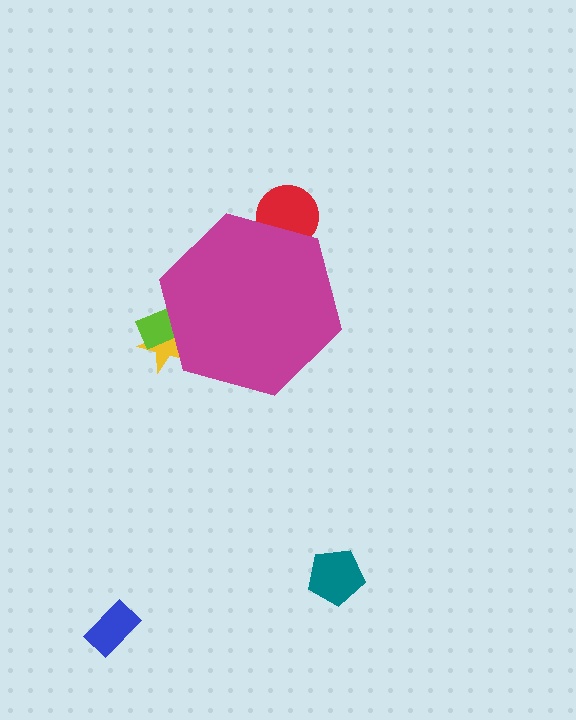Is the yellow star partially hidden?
Yes, the yellow star is partially hidden behind the magenta hexagon.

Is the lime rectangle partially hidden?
Yes, the lime rectangle is partially hidden behind the magenta hexagon.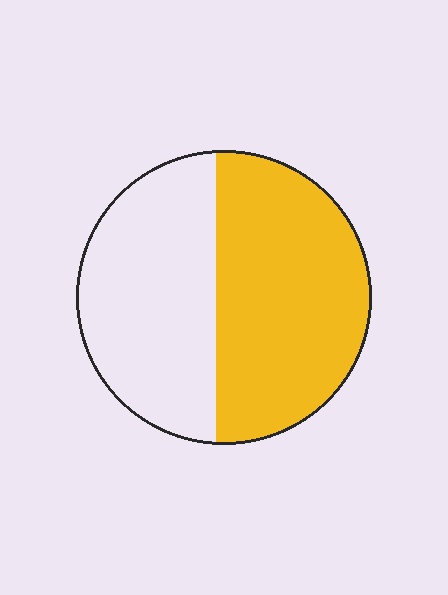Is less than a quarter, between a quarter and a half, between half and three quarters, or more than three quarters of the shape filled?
Between half and three quarters.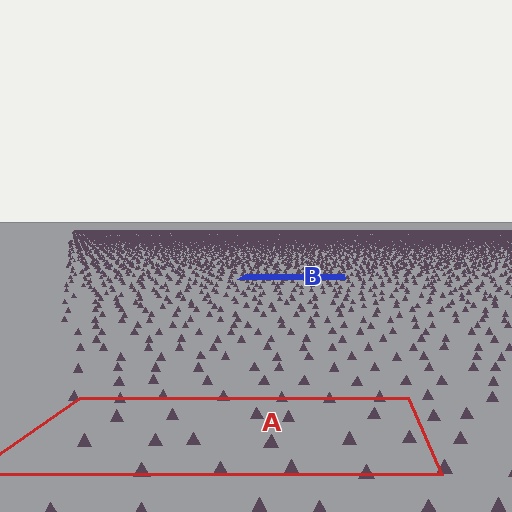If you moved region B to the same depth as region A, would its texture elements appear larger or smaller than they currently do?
They would appear larger. At a closer depth, the same texture elements are projected at a bigger on-screen size.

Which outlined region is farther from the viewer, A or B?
Region B is farther from the viewer — the texture elements inside it appear smaller and more densely packed.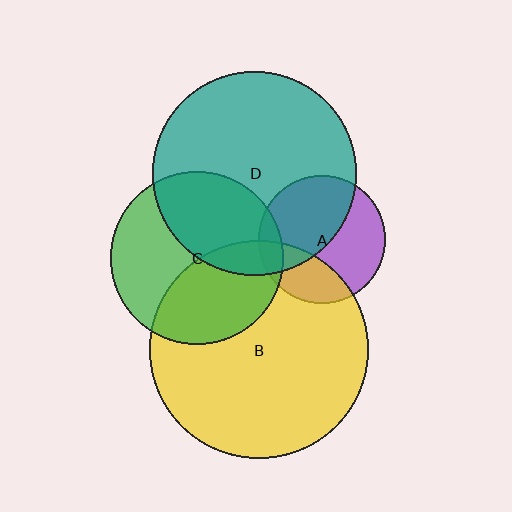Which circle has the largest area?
Circle B (yellow).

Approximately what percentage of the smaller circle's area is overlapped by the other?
Approximately 50%.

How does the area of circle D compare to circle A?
Approximately 2.6 times.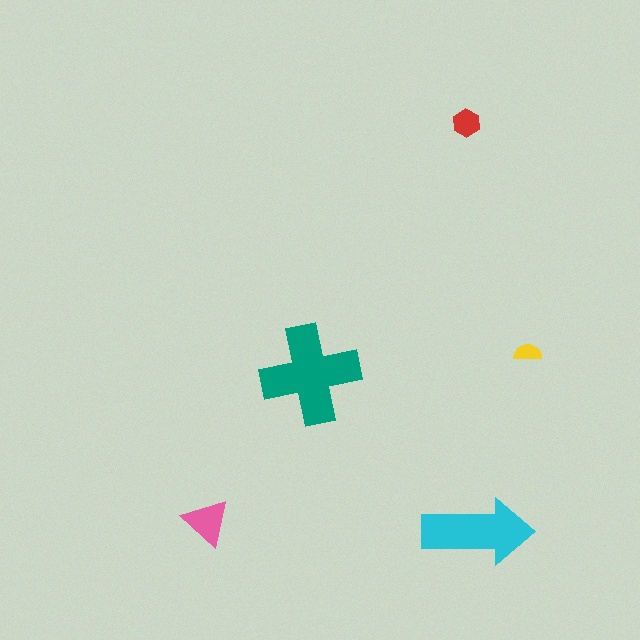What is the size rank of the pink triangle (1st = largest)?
3rd.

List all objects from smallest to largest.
The yellow semicircle, the red hexagon, the pink triangle, the cyan arrow, the teal cross.